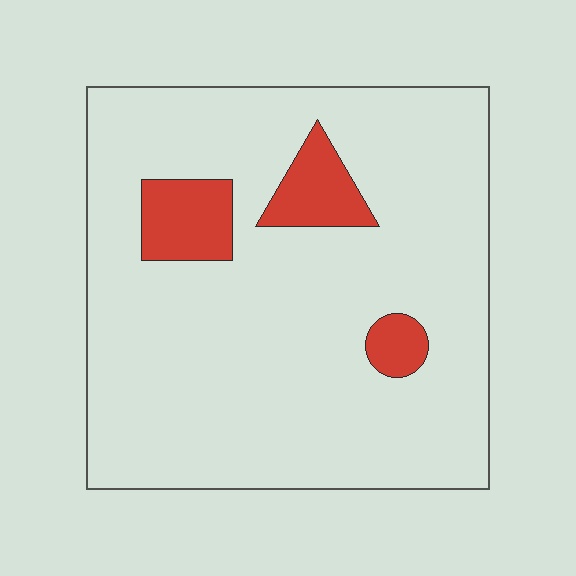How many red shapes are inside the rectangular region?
3.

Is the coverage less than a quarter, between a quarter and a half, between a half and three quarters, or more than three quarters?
Less than a quarter.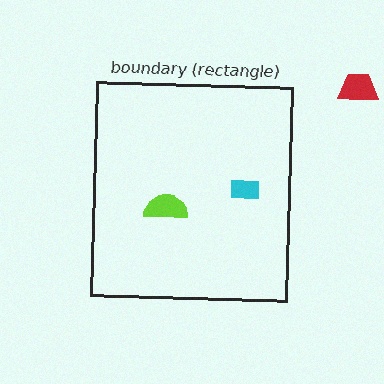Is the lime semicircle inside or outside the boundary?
Inside.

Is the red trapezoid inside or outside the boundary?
Outside.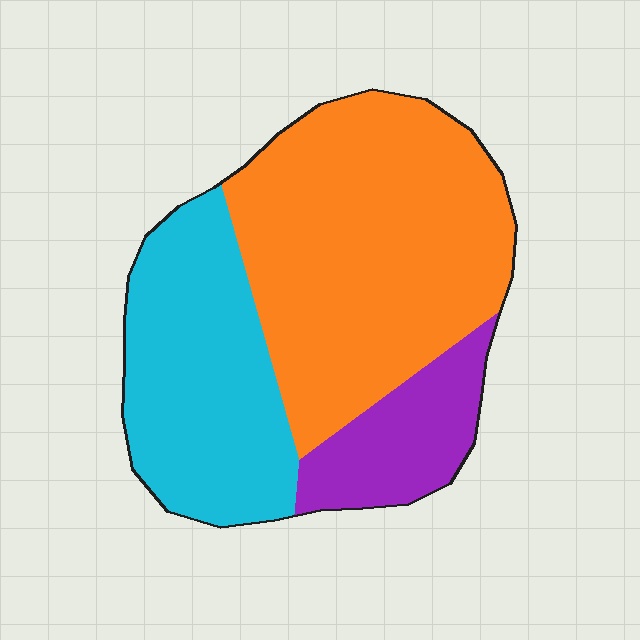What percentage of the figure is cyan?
Cyan covers about 30% of the figure.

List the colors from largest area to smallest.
From largest to smallest: orange, cyan, purple.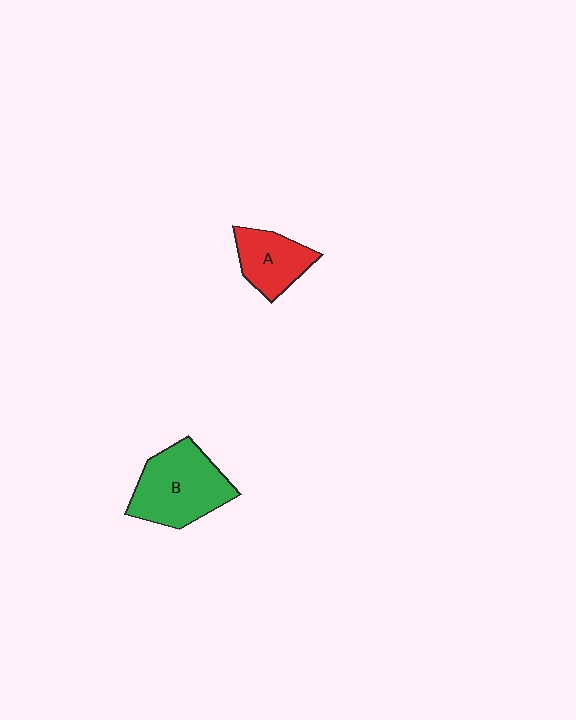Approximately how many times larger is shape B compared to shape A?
Approximately 1.6 times.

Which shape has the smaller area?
Shape A (red).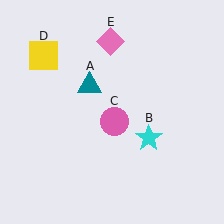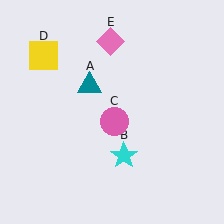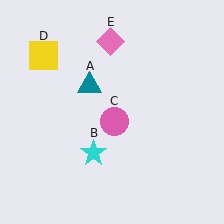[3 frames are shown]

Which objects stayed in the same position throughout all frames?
Teal triangle (object A) and pink circle (object C) and yellow square (object D) and pink diamond (object E) remained stationary.